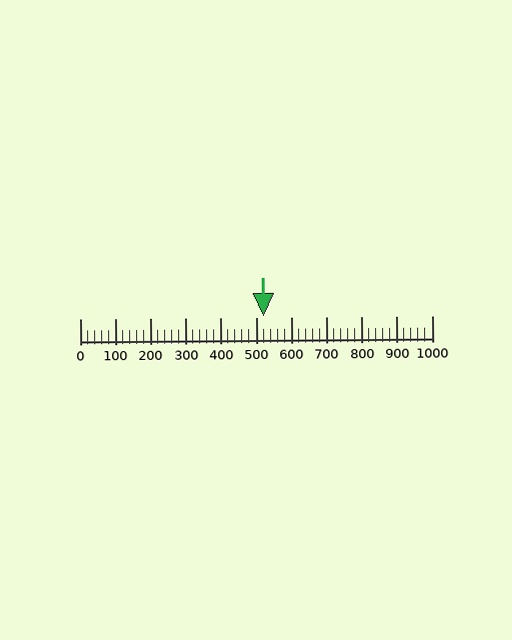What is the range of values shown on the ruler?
The ruler shows values from 0 to 1000.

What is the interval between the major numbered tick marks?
The major tick marks are spaced 100 units apart.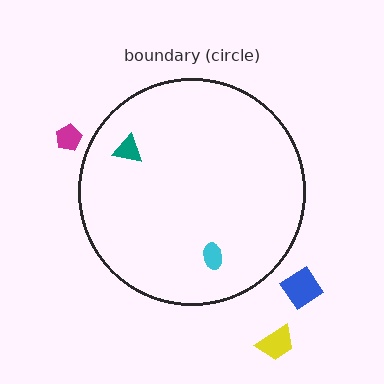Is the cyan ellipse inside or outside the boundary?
Inside.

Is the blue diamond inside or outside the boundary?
Outside.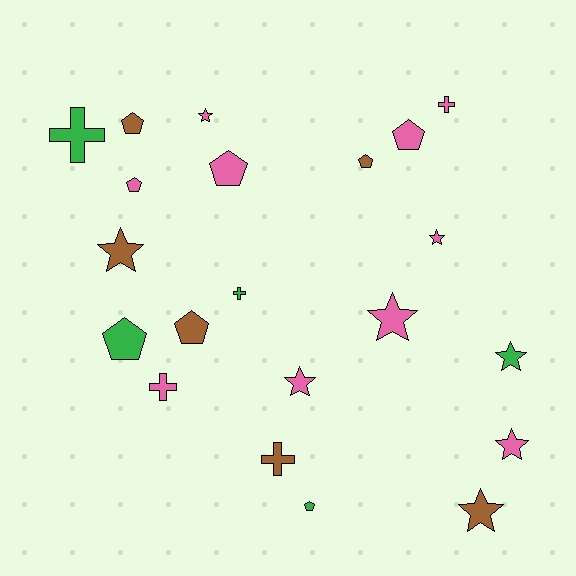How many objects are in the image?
There are 21 objects.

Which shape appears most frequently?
Pentagon, with 8 objects.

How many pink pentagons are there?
There are 3 pink pentagons.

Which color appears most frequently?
Pink, with 10 objects.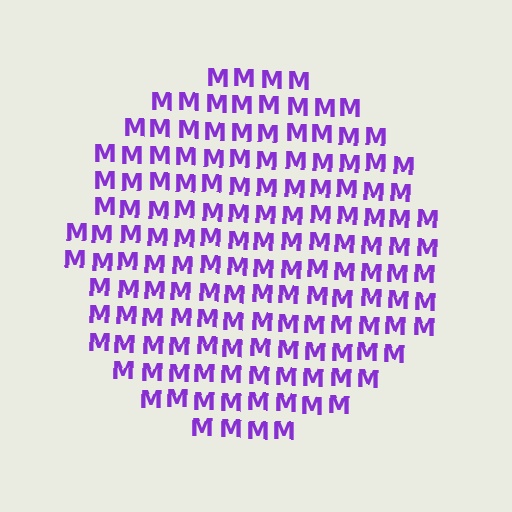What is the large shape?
The large shape is a circle.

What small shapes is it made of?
It is made of small letter M's.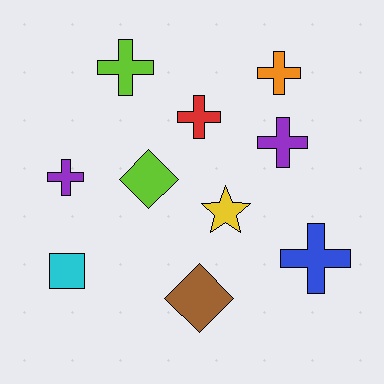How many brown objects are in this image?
There is 1 brown object.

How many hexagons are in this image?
There are no hexagons.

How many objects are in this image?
There are 10 objects.